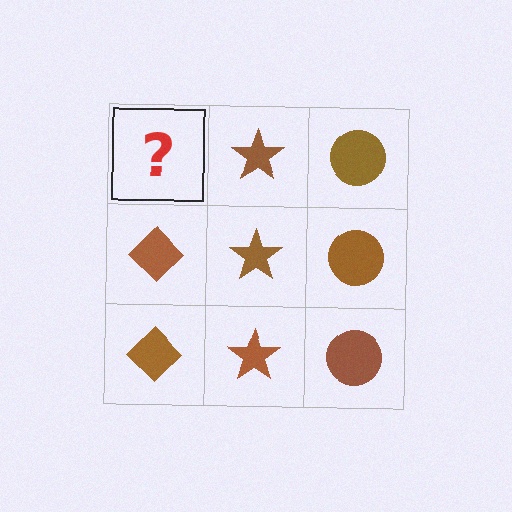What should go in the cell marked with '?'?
The missing cell should contain a brown diamond.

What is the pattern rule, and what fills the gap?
The rule is that each column has a consistent shape. The gap should be filled with a brown diamond.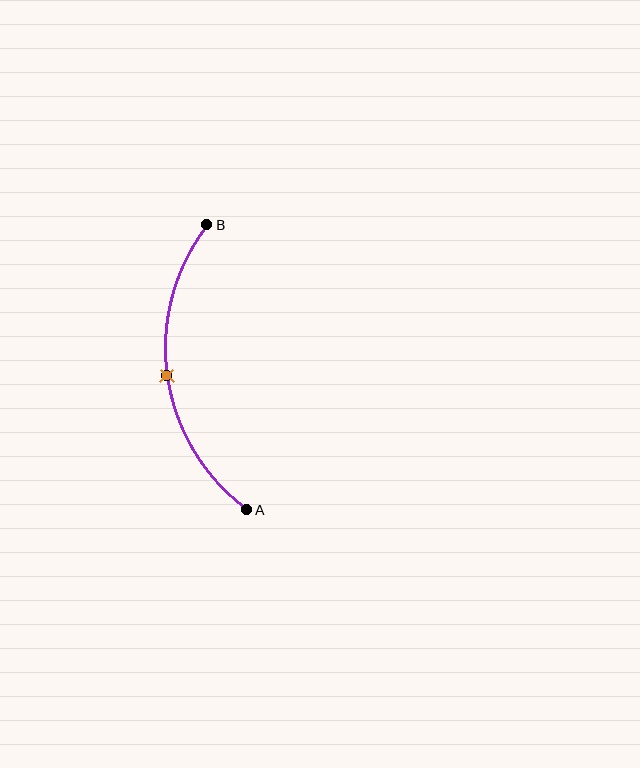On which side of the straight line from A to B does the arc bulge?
The arc bulges to the left of the straight line connecting A and B.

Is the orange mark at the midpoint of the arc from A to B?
Yes. The orange mark lies on the arc at equal arc-length from both A and B — it is the arc midpoint.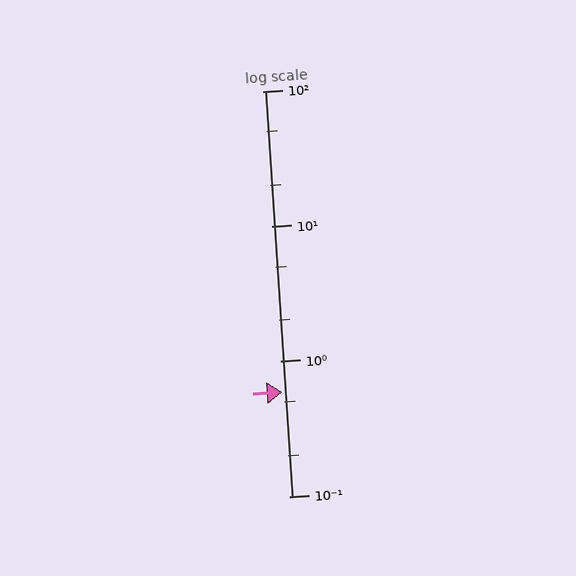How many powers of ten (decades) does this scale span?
The scale spans 3 decades, from 0.1 to 100.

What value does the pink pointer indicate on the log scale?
The pointer indicates approximately 0.59.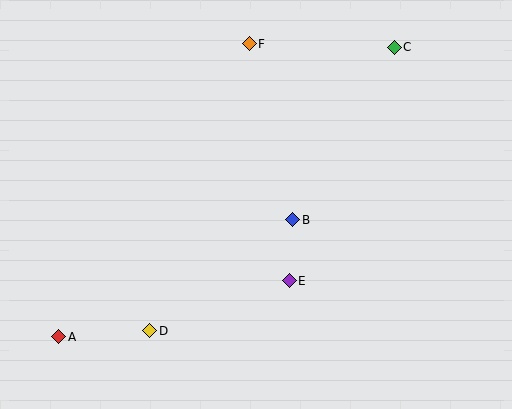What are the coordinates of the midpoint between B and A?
The midpoint between B and A is at (176, 278).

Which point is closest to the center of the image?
Point B at (293, 220) is closest to the center.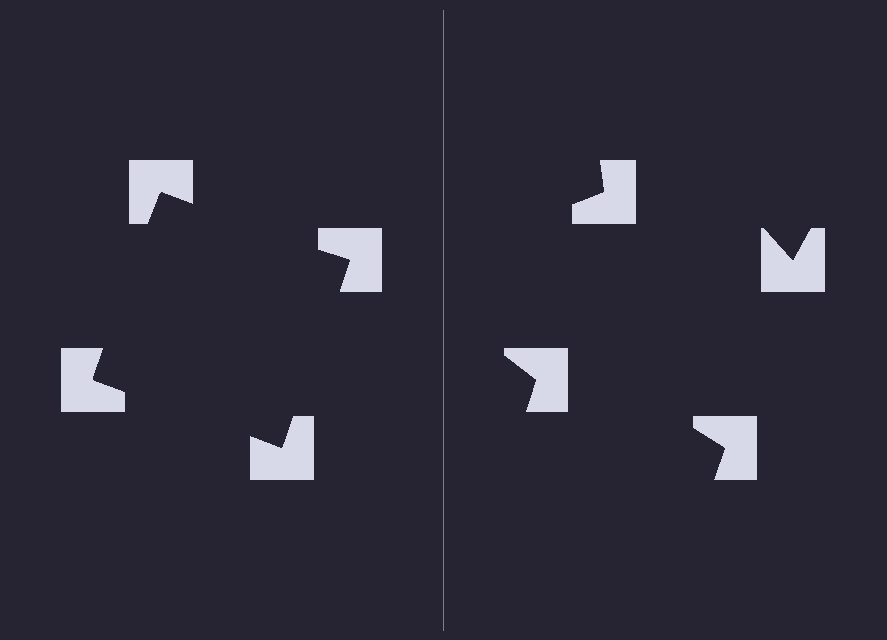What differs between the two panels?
The notched squares are positioned identically on both sides; only the wedge orientations differ. On the left they align to a square; on the right they are misaligned.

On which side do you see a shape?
An illusory square appears on the left side. On the right side the wedge cuts are rotated, so no coherent shape forms.